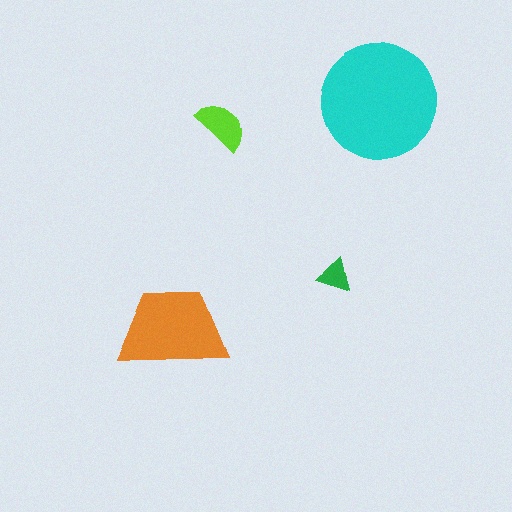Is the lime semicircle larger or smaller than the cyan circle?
Smaller.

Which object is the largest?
The cyan circle.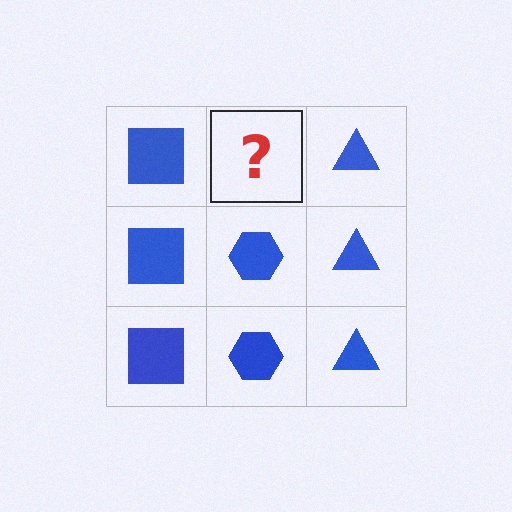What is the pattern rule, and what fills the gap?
The rule is that each column has a consistent shape. The gap should be filled with a blue hexagon.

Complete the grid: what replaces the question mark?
The question mark should be replaced with a blue hexagon.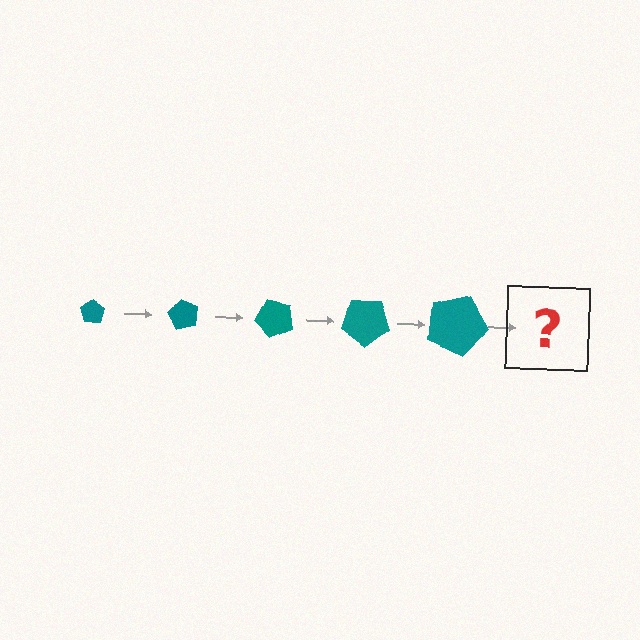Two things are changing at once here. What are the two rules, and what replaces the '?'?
The two rules are that the pentagon grows larger each step and it rotates 60 degrees each step. The '?' should be a pentagon, larger than the previous one and rotated 300 degrees from the start.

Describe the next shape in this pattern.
It should be a pentagon, larger than the previous one and rotated 300 degrees from the start.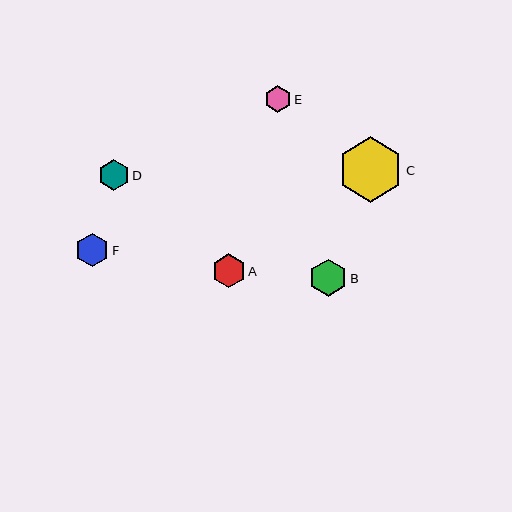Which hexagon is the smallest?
Hexagon E is the smallest with a size of approximately 26 pixels.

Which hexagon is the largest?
Hexagon C is the largest with a size of approximately 65 pixels.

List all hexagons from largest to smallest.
From largest to smallest: C, B, A, F, D, E.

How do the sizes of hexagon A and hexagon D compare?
Hexagon A and hexagon D are approximately the same size.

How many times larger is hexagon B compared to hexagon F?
Hexagon B is approximately 1.1 times the size of hexagon F.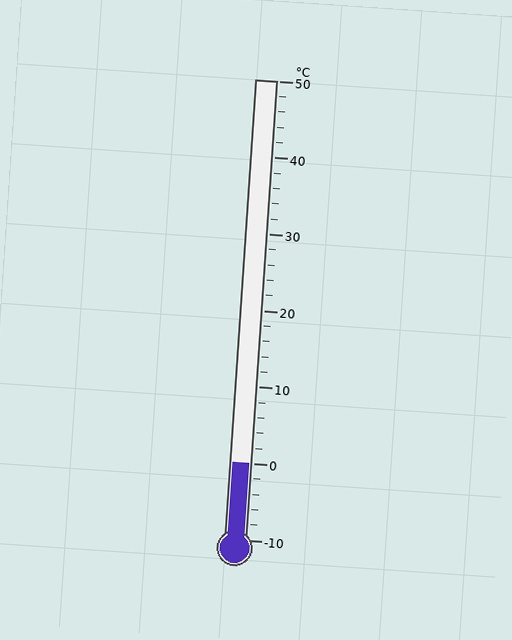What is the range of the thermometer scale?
The thermometer scale ranges from -10°C to 50°C.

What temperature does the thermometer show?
The thermometer shows approximately 0°C.